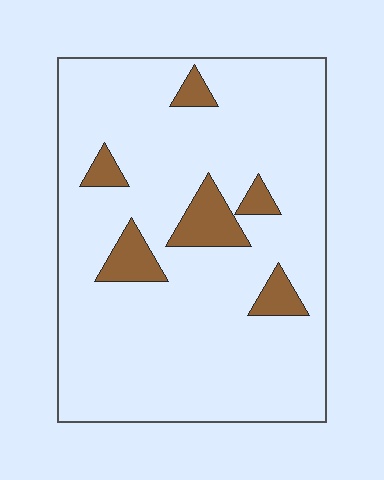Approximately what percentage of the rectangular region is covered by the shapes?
Approximately 10%.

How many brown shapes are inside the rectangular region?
6.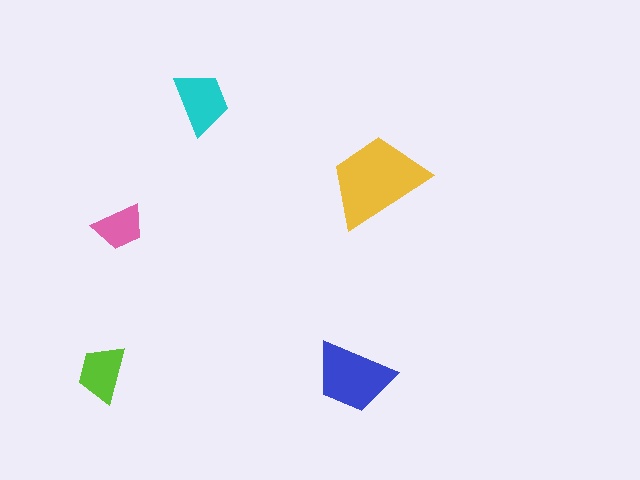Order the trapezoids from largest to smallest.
the yellow one, the blue one, the cyan one, the lime one, the pink one.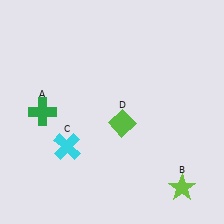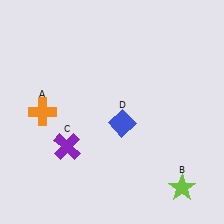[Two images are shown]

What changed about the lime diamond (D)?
In Image 1, D is lime. In Image 2, it changed to blue.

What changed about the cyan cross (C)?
In Image 1, C is cyan. In Image 2, it changed to purple.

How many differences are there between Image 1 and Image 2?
There are 3 differences between the two images.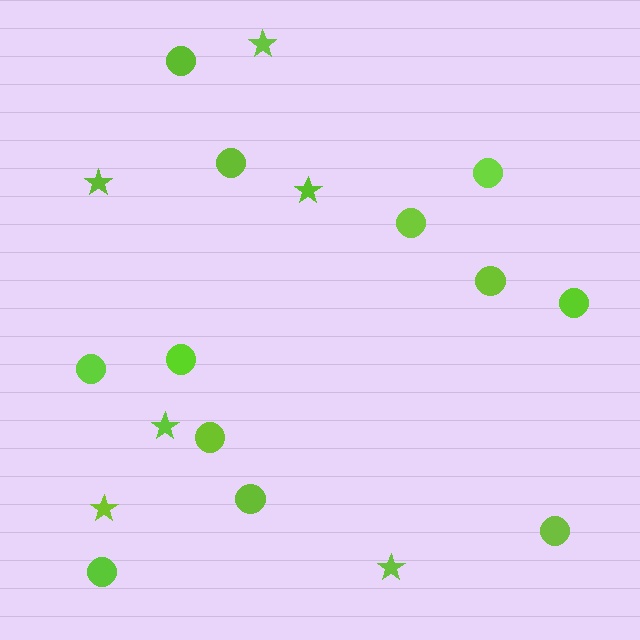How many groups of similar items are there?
There are 2 groups: one group of stars (6) and one group of circles (12).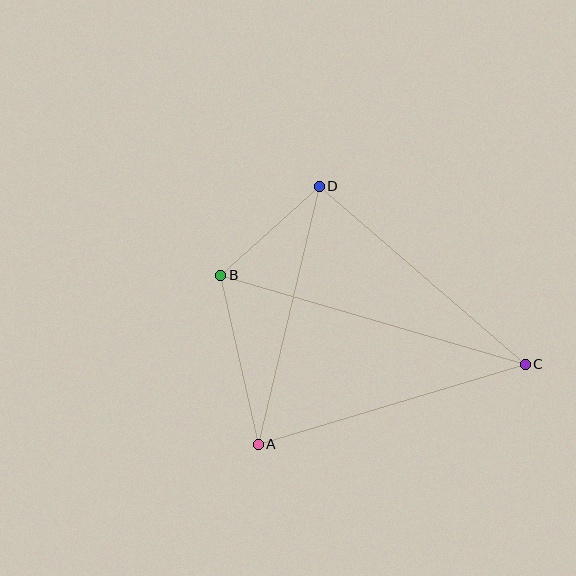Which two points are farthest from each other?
Points B and C are farthest from each other.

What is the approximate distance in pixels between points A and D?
The distance between A and D is approximately 265 pixels.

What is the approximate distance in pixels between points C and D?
The distance between C and D is approximately 273 pixels.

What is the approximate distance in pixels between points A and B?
The distance between A and B is approximately 173 pixels.